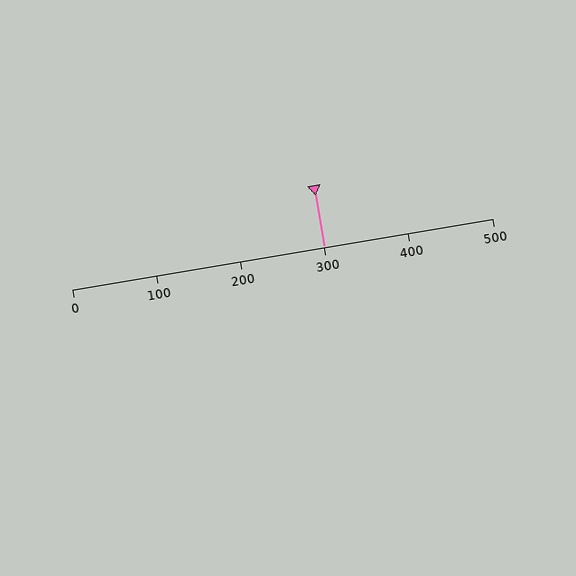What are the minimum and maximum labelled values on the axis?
The axis runs from 0 to 500.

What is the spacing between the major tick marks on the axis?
The major ticks are spaced 100 apart.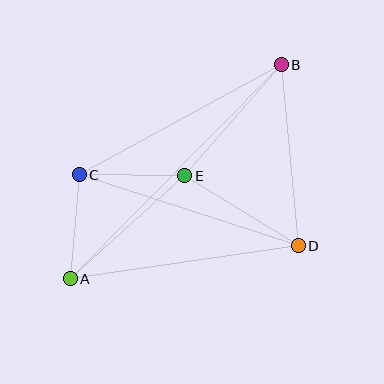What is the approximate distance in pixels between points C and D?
The distance between C and D is approximately 230 pixels.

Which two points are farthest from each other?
Points A and B are farthest from each other.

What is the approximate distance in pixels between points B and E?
The distance between B and E is approximately 147 pixels.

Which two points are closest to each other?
Points A and C are closest to each other.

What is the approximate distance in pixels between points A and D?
The distance between A and D is approximately 231 pixels.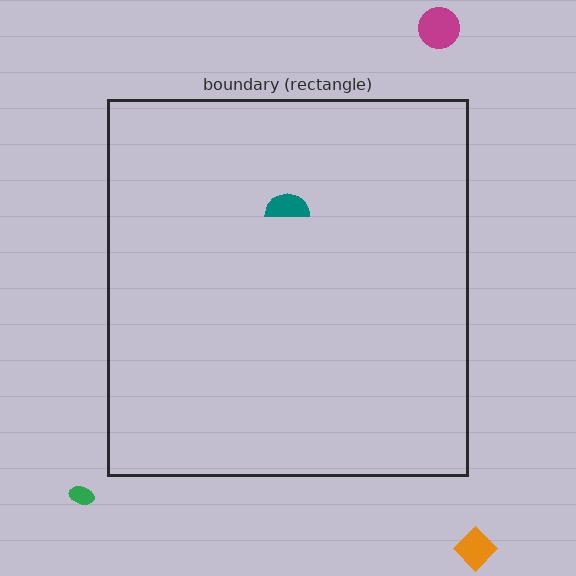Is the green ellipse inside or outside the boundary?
Outside.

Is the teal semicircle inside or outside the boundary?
Inside.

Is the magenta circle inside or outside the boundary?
Outside.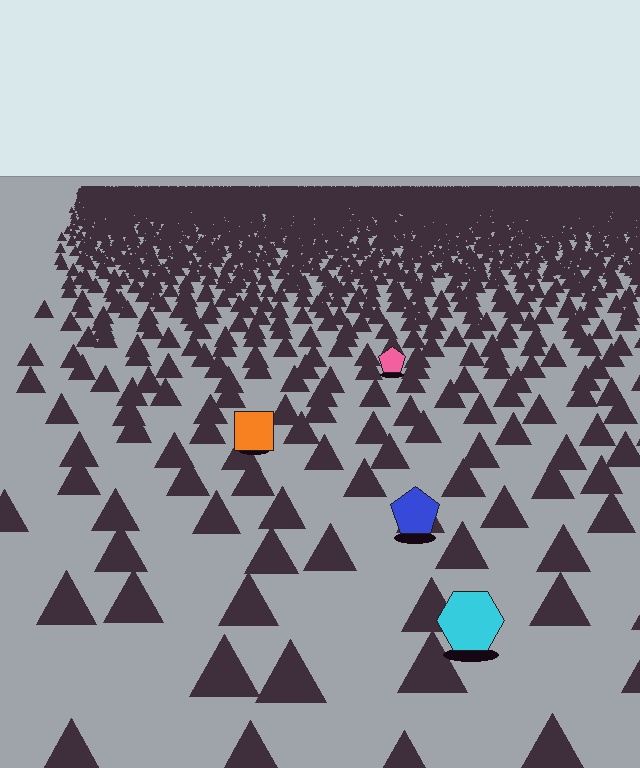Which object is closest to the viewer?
The cyan hexagon is closest. The texture marks near it are larger and more spread out.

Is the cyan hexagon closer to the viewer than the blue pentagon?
Yes. The cyan hexagon is closer — you can tell from the texture gradient: the ground texture is coarser near it.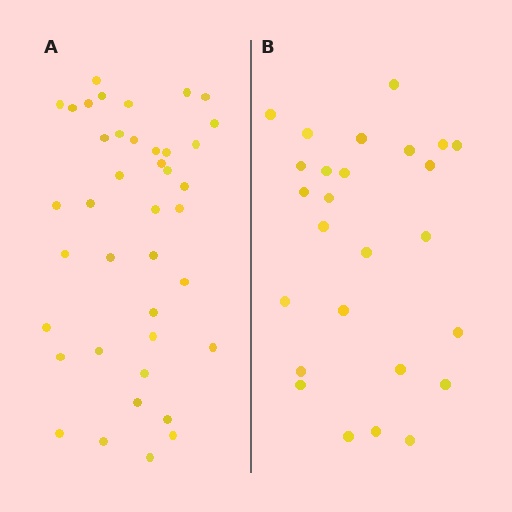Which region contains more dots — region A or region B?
Region A (the left region) has more dots.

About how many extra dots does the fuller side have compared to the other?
Region A has approximately 15 more dots than region B.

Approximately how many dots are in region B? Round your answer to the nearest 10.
About 30 dots. (The exact count is 26, which rounds to 30.)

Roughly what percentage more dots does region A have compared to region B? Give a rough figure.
About 55% more.